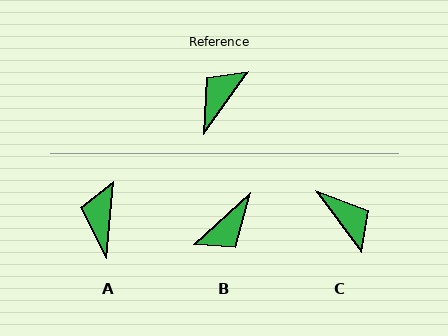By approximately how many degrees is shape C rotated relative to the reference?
Approximately 108 degrees clockwise.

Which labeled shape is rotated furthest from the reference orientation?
B, about 168 degrees away.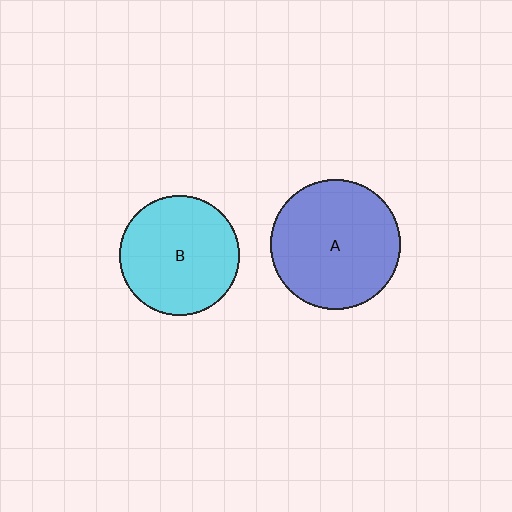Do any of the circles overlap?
No, none of the circles overlap.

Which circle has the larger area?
Circle A (blue).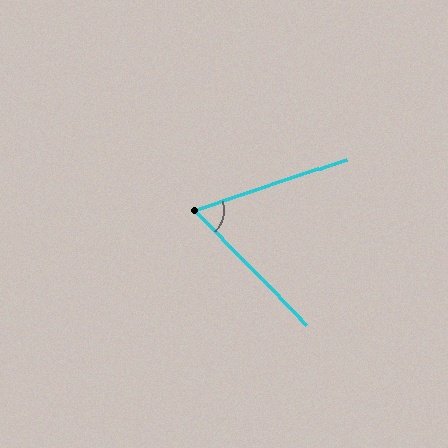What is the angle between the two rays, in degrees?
Approximately 64 degrees.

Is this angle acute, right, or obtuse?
It is acute.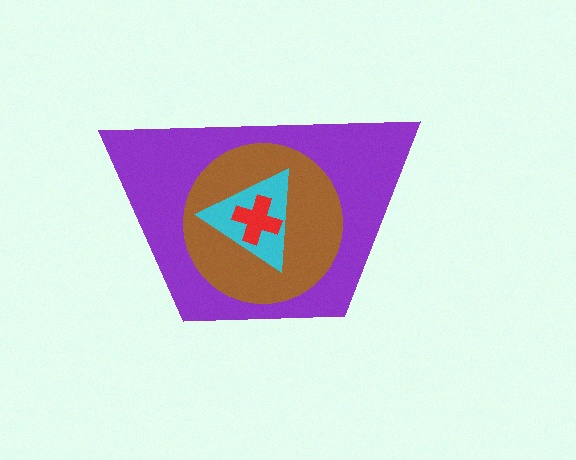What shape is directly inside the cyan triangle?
The red cross.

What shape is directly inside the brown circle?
The cyan triangle.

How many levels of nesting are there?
4.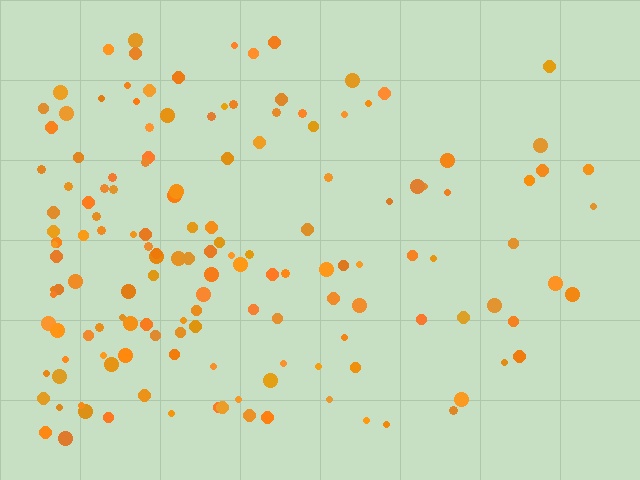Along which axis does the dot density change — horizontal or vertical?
Horizontal.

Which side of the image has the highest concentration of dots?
The left.